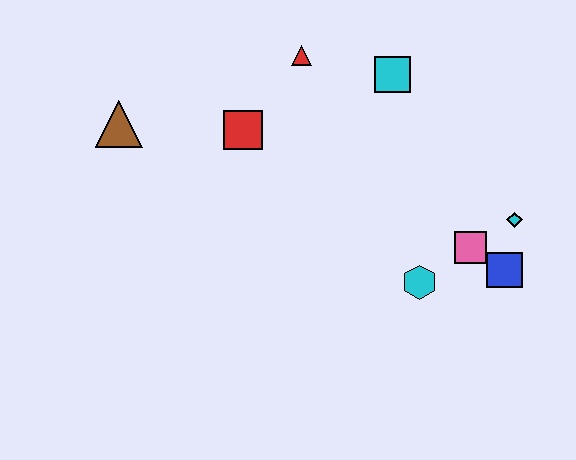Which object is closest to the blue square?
The pink square is closest to the blue square.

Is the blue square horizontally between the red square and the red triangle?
No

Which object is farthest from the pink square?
The brown triangle is farthest from the pink square.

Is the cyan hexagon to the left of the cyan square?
No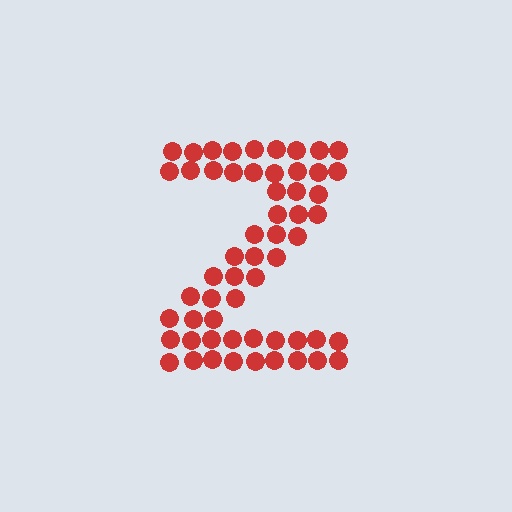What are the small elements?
The small elements are circles.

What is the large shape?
The large shape is the letter Z.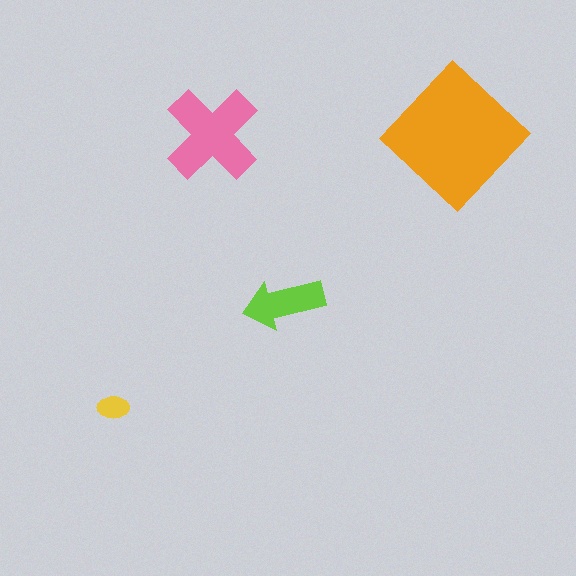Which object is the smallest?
The yellow ellipse.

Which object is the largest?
The orange diamond.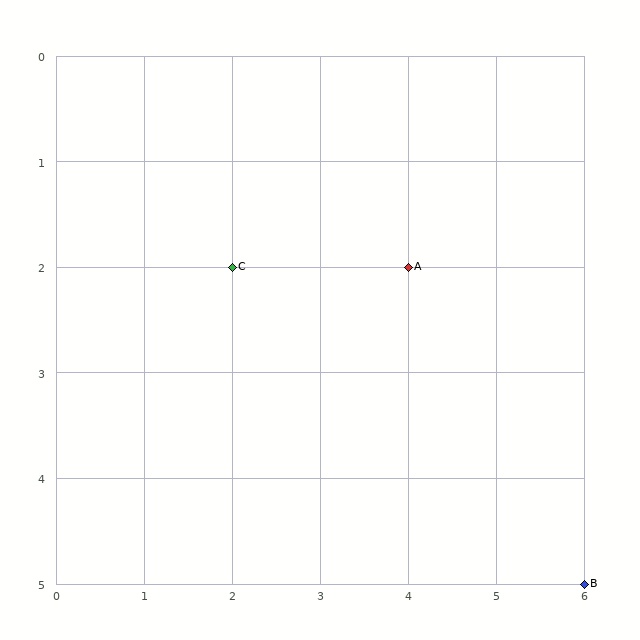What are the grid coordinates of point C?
Point C is at grid coordinates (2, 2).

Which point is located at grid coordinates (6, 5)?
Point B is at (6, 5).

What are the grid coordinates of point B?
Point B is at grid coordinates (6, 5).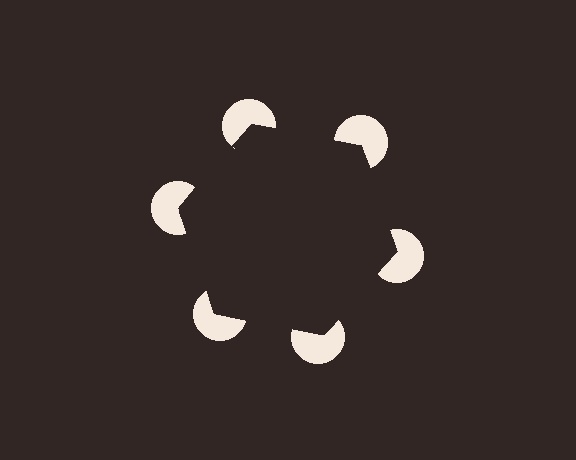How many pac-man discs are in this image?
There are 6 — one at each vertex of the illusory hexagon.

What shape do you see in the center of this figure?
An illusory hexagon — its edges are inferred from the aligned wedge cuts in the pac-man discs, not physically drawn.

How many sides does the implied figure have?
6 sides.